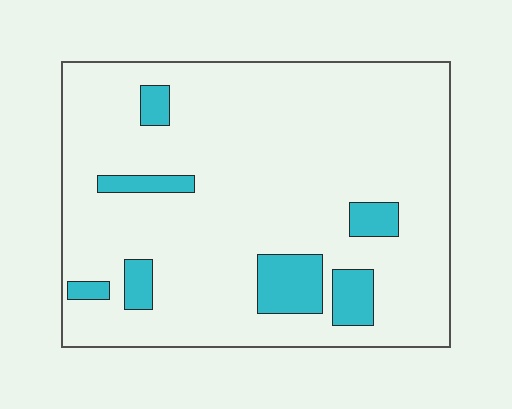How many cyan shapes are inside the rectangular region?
7.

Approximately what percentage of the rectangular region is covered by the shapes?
Approximately 10%.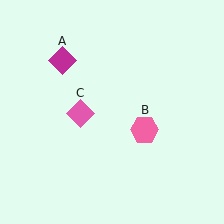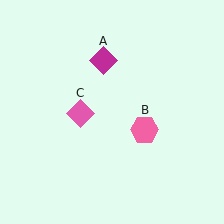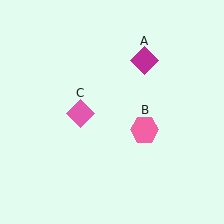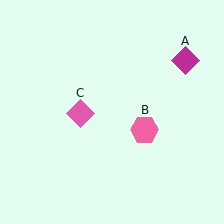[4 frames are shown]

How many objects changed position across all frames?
1 object changed position: magenta diamond (object A).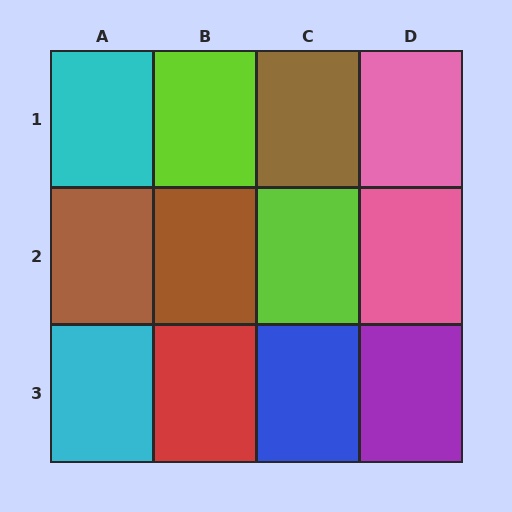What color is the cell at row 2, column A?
Brown.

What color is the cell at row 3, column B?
Red.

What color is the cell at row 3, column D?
Purple.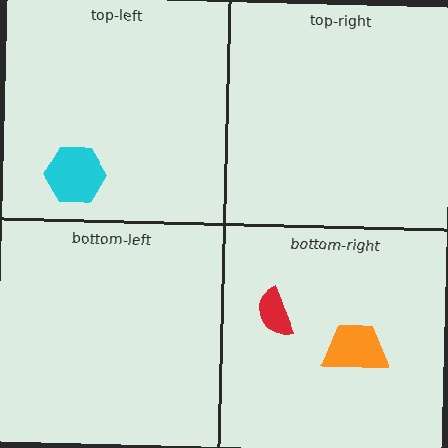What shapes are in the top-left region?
The cyan hexagon.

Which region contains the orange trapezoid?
The bottom-right region.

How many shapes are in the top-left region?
1.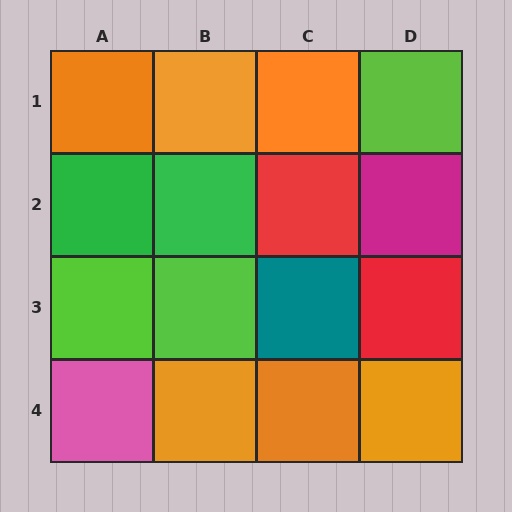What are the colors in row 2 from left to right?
Green, green, red, magenta.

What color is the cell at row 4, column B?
Orange.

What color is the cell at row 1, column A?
Orange.